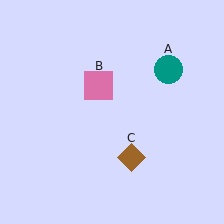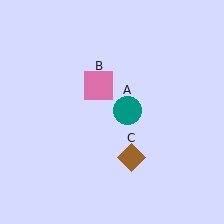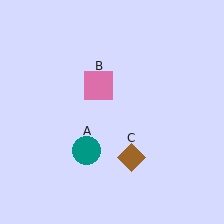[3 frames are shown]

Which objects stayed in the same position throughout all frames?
Pink square (object B) and brown diamond (object C) remained stationary.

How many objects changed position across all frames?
1 object changed position: teal circle (object A).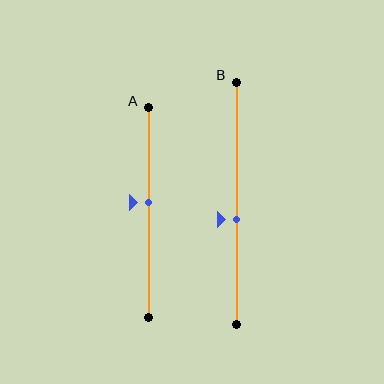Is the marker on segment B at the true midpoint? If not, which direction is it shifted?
No, the marker on segment B is shifted downward by about 7% of the segment length.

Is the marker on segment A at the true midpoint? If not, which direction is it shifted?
No, the marker on segment A is shifted upward by about 5% of the segment length.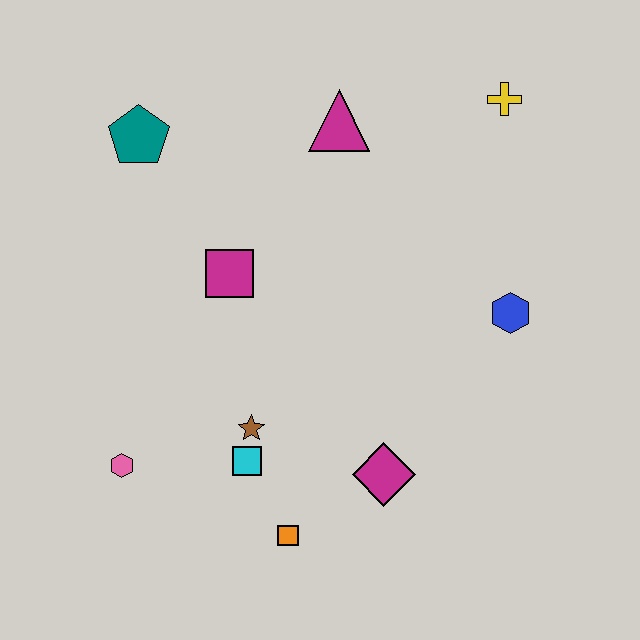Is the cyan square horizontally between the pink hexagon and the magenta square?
No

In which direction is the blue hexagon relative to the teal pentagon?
The blue hexagon is to the right of the teal pentagon.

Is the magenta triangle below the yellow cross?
Yes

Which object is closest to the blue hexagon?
The magenta diamond is closest to the blue hexagon.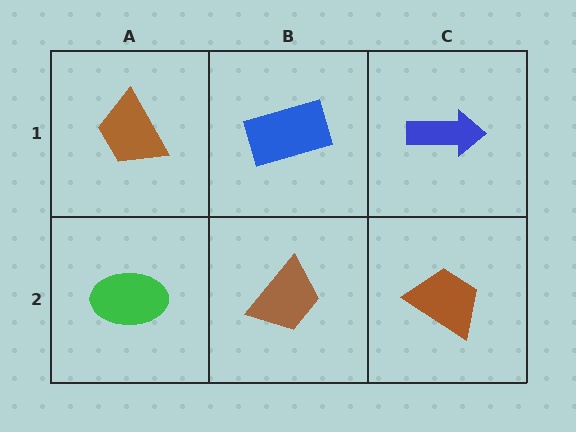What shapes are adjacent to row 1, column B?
A brown trapezoid (row 2, column B), a brown trapezoid (row 1, column A), a blue arrow (row 1, column C).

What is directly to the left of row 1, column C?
A blue rectangle.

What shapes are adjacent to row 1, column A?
A green ellipse (row 2, column A), a blue rectangle (row 1, column B).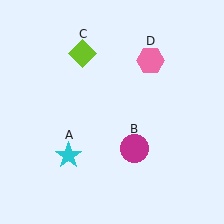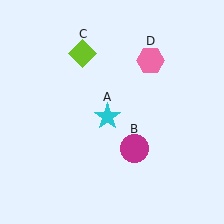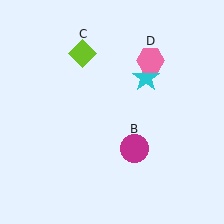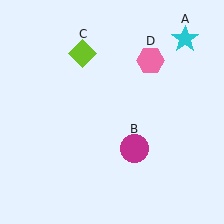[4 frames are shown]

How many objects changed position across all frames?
1 object changed position: cyan star (object A).